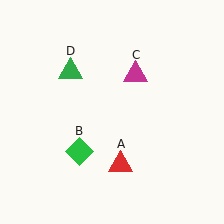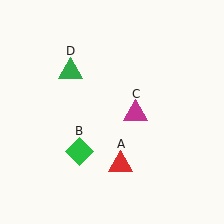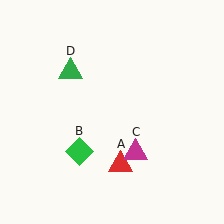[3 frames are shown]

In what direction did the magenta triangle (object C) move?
The magenta triangle (object C) moved down.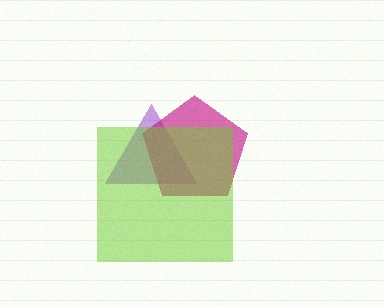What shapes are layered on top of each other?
The layered shapes are: a purple triangle, a magenta pentagon, a lime square.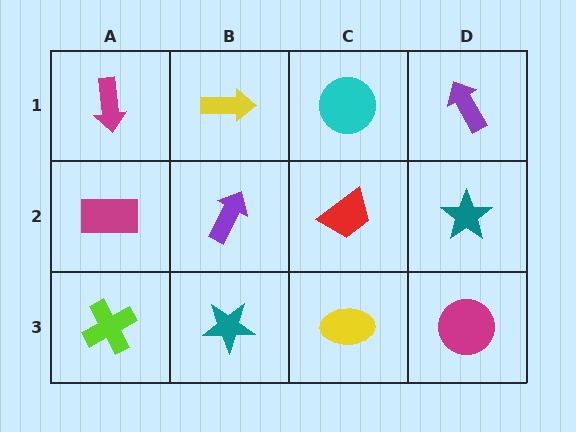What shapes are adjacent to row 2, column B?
A yellow arrow (row 1, column B), a teal star (row 3, column B), a magenta rectangle (row 2, column A), a red trapezoid (row 2, column C).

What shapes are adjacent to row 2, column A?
A magenta arrow (row 1, column A), a lime cross (row 3, column A), a purple arrow (row 2, column B).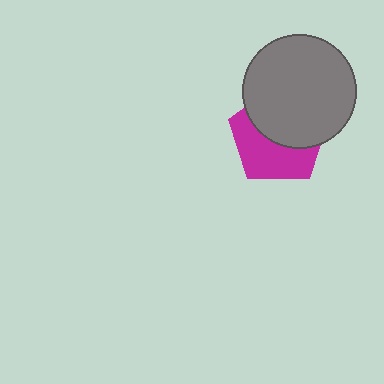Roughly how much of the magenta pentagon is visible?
About half of it is visible (roughly 48%).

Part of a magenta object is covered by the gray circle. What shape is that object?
It is a pentagon.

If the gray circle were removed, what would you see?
You would see the complete magenta pentagon.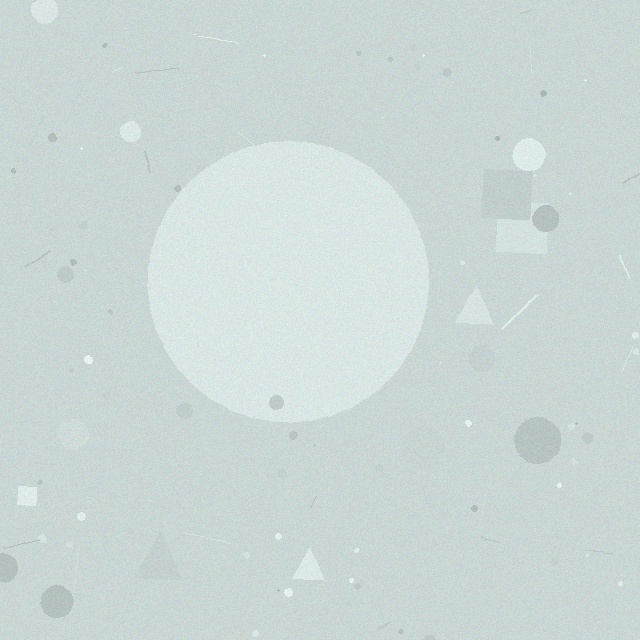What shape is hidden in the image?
A circle is hidden in the image.